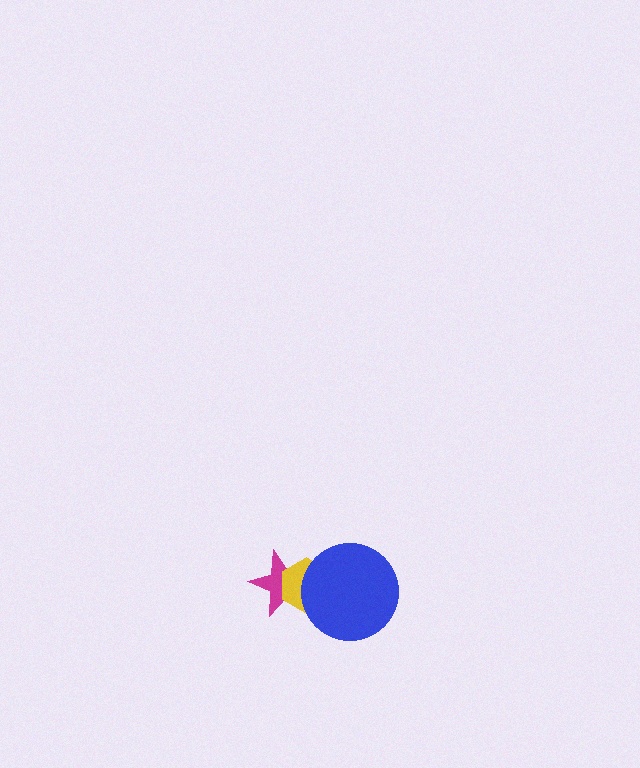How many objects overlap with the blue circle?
2 objects overlap with the blue circle.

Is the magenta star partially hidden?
Yes, it is partially covered by another shape.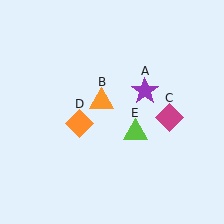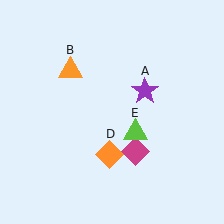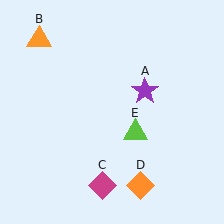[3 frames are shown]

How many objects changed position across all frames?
3 objects changed position: orange triangle (object B), magenta diamond (object C), orange diamond (object D).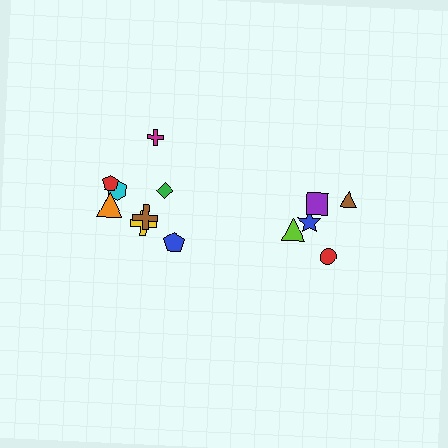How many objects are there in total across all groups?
There are 13 objects.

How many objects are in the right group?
There are 5 objects.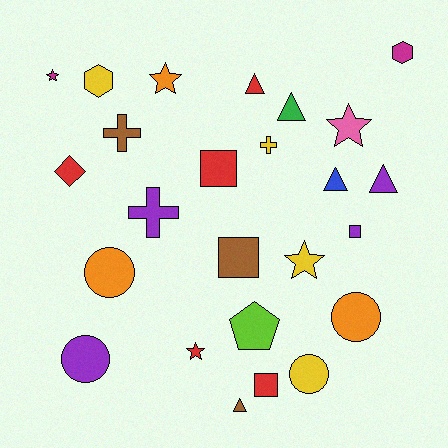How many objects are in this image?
There are 25 objects.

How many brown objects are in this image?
There are 3 brown objects.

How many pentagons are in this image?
There is 1 pentagon.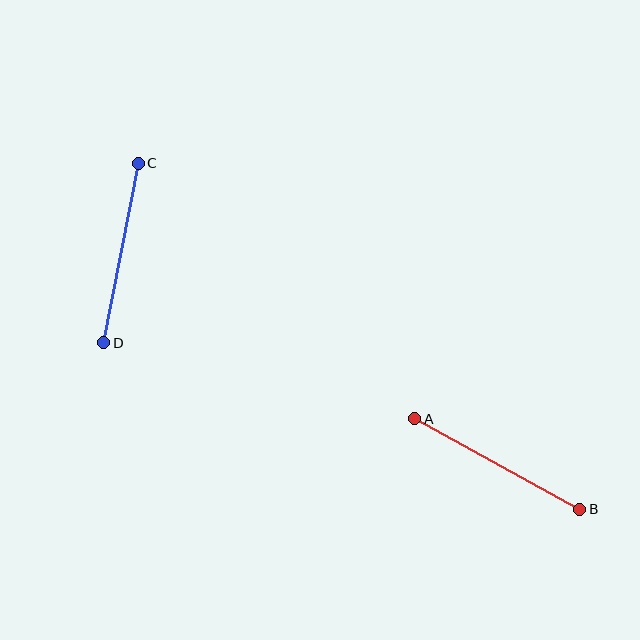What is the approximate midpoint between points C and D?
The midpoint is at approximately (121, 253) pixels.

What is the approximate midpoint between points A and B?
The midpoint is at approximately (497, 464) pixels.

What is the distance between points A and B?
The distance is approximately 189 pixels.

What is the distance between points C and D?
The distance is approximately 183 pixels.